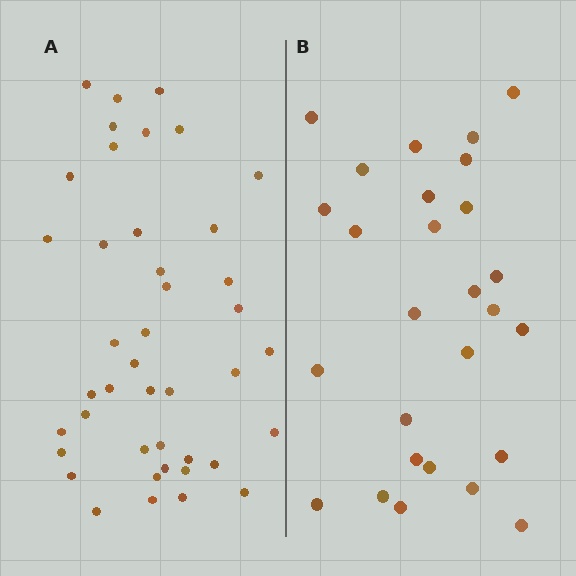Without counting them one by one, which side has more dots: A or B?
Region A (the left region) has more dots.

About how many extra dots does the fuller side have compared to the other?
Region A has approximately 15 more dots than region B.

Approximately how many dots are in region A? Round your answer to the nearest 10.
About 40 dots. (The exact count is 42, which rounds to 40.)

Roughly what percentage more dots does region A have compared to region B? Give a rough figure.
About 55% more.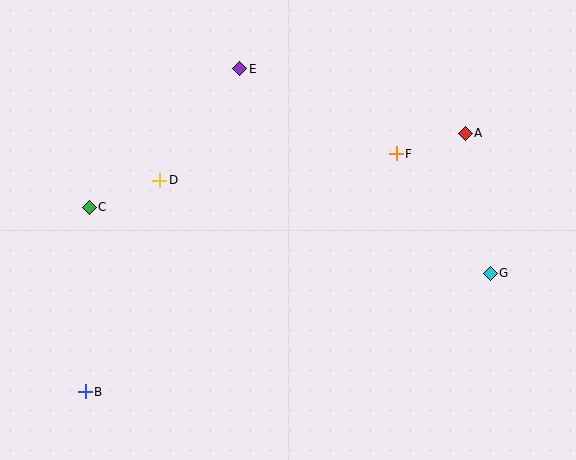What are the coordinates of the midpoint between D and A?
The midpoint between D and A is at (313, 157).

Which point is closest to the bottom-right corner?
Point G is closest to the bottom-right corner.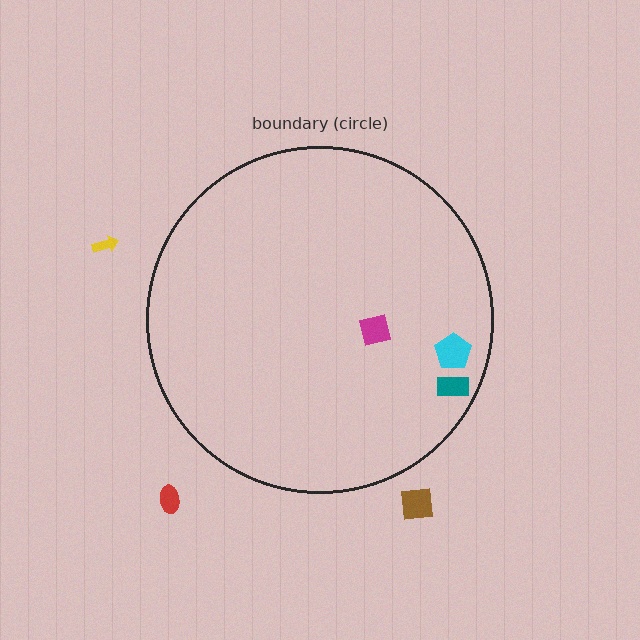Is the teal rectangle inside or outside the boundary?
Inside.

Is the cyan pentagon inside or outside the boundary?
Inside.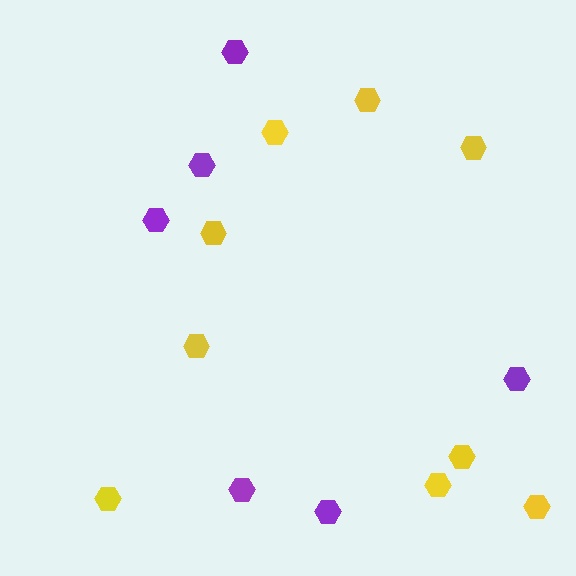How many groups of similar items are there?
There are 2 groups: one group of yellow hexagons (9) and one group of purple hexagons (6).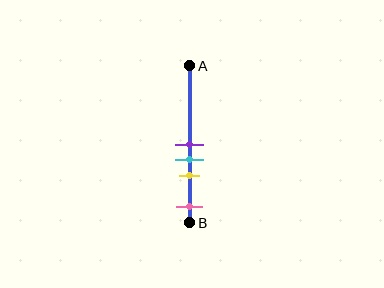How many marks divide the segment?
There are 4 marks dividing the segment.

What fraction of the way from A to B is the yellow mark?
The yellow mark is approximately 70% (0.7) of the way from A to B.